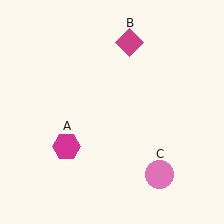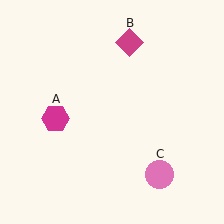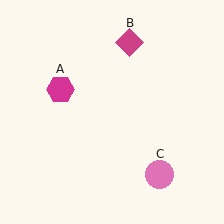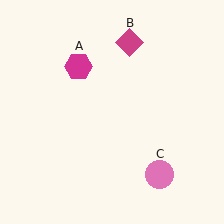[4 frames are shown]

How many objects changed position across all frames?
1 object changed position: magenta hexagon (object A).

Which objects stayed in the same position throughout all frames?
Magenta diamond (object B) and pink circle (object C) remained stationary.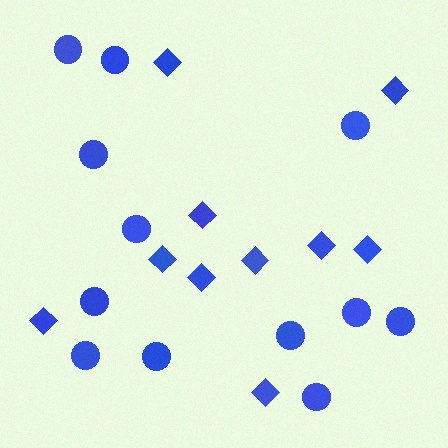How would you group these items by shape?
There are 2 groups: one group of diamonds (10) and one group of circles (12).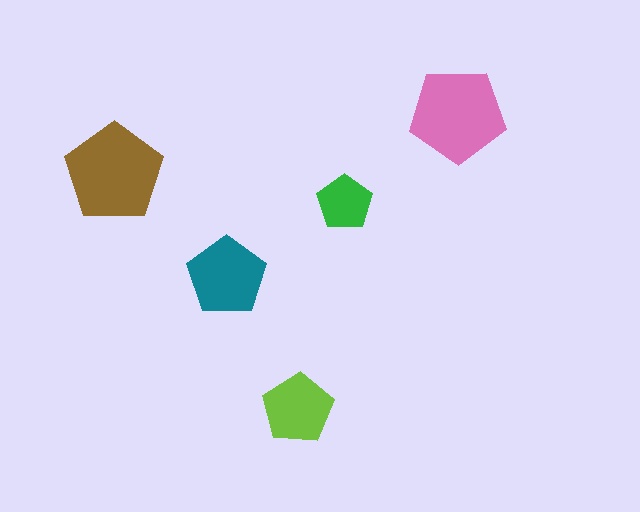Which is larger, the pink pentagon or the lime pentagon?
The pink one.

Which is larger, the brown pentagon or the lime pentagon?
The brown one.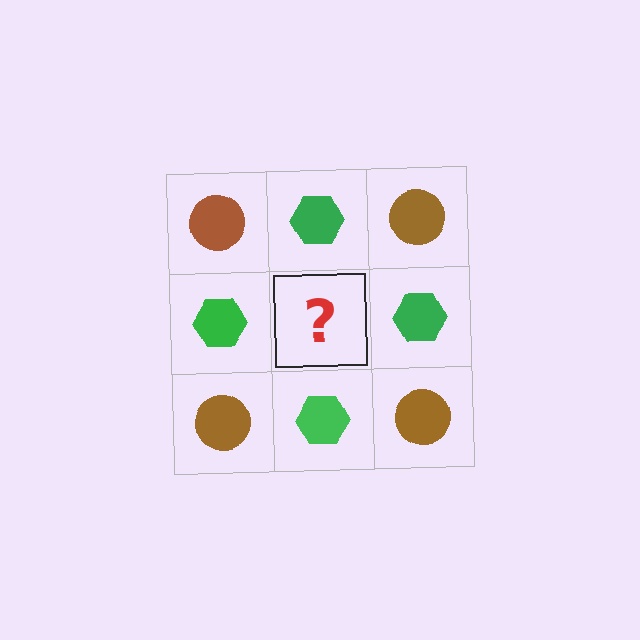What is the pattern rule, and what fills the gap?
The rule is that it alternates brown circle and green hexagon in a checkerboard pattern. The gap should be filled with a brown circle.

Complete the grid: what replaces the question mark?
The question mark should be replaced with a brown circle.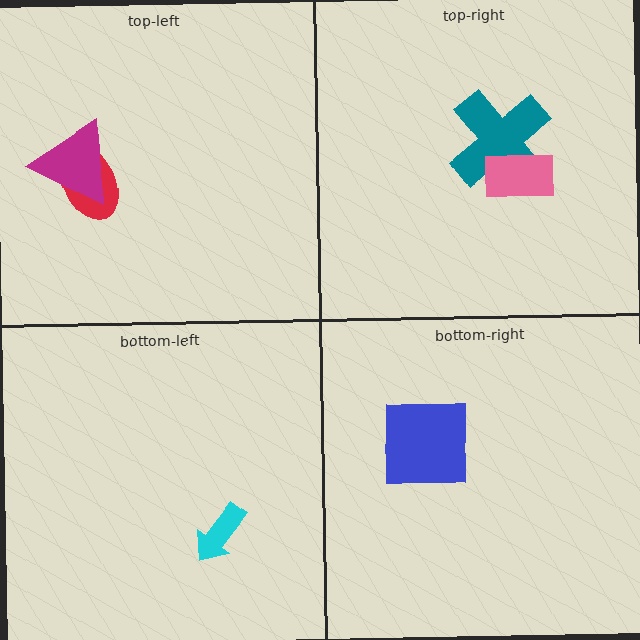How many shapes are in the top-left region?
2.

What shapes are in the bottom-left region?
The cyan arrow.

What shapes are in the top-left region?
The red ellipse, the magenta triangle.